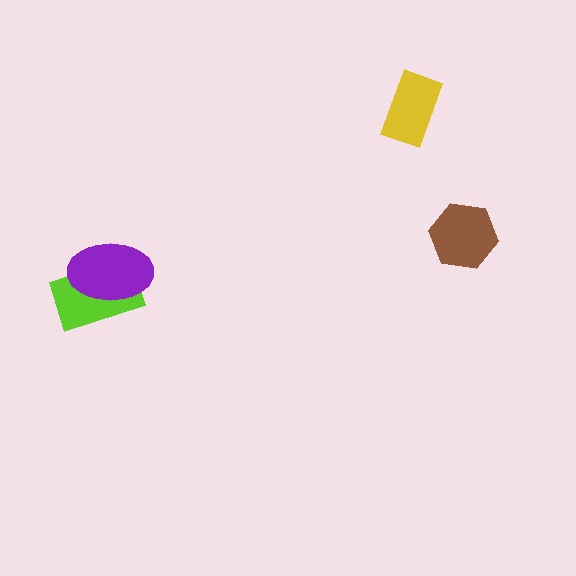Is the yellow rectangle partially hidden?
No, no other shape covers it.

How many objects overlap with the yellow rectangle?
0 objects overlap with the yellow rectangle.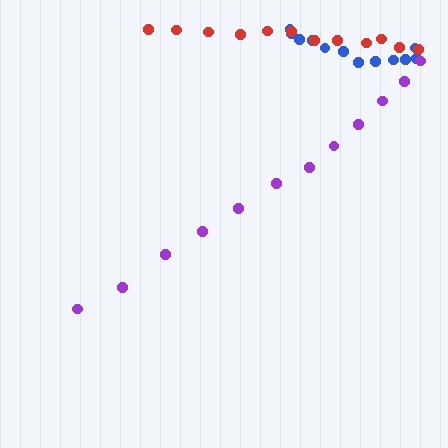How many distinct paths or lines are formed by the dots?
There are 3 distinct paths.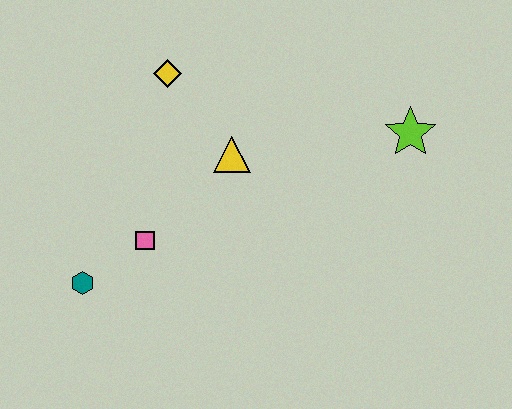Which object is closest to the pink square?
The teal hexagon is closest to the pink square.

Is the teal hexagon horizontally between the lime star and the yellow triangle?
No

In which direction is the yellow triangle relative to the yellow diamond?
The yellow triangle is below the yellow diamond.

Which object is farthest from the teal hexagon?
The lime star is farthest from the teal hexagon.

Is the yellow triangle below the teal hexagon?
No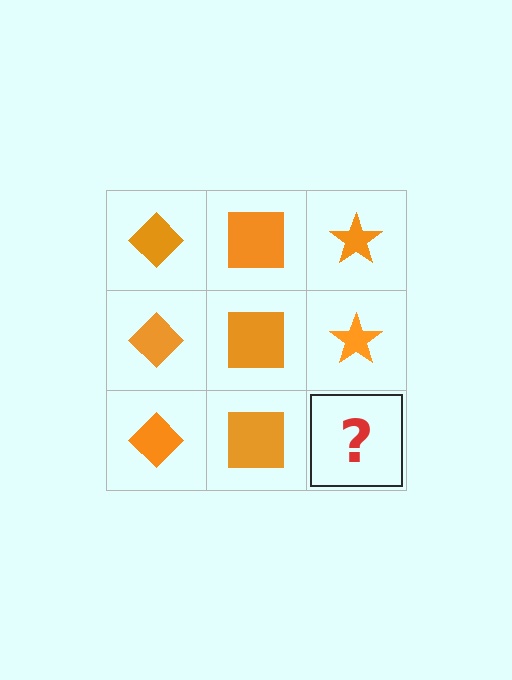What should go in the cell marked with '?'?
The missing cell should contain an orange star.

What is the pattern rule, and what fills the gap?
The rule is that each column has a consistent shape. The gap should be filled with an orange star.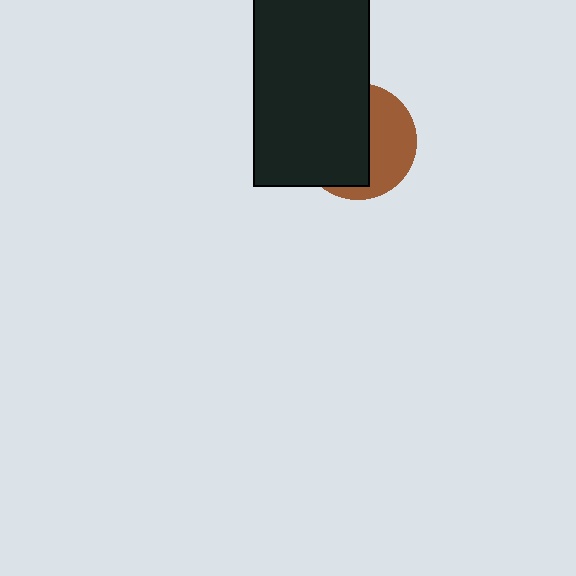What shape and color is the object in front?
The object in front is a black rectangle.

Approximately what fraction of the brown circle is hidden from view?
Roughly 58% of the brown circle is hidden behind the black rectangle.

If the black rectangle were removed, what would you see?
You would see the complete brown circle.